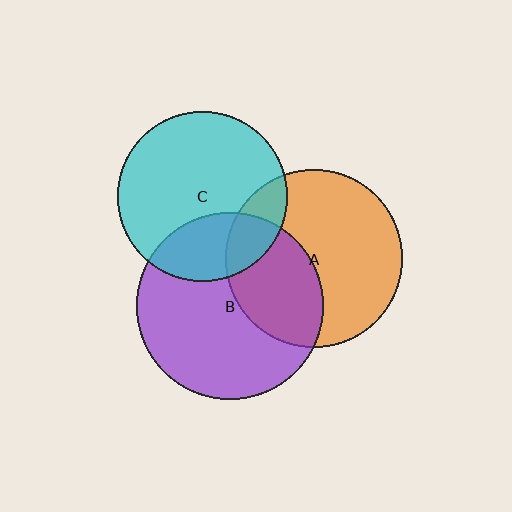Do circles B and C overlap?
Yes.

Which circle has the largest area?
Circle B (purple).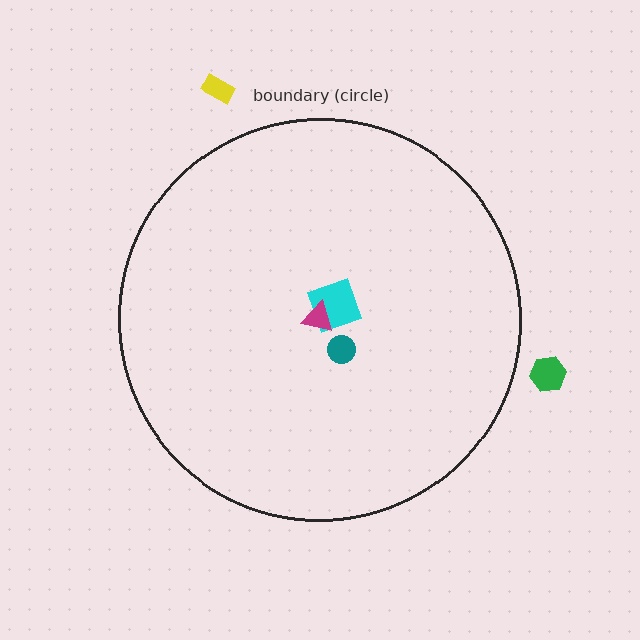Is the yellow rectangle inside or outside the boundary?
Outside.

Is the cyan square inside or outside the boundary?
Inside.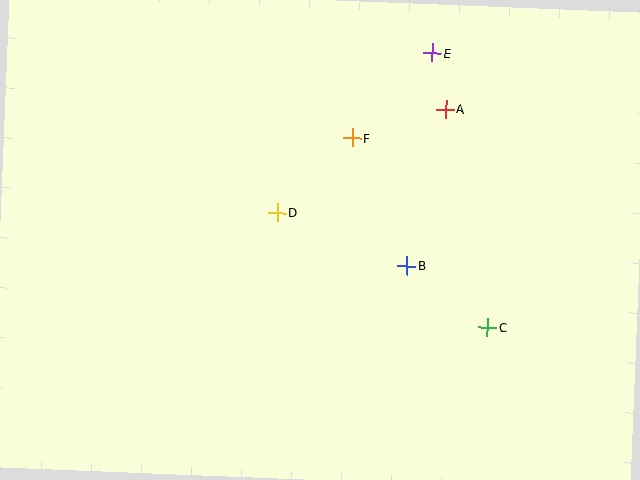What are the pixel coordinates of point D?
Point D is at (277, 213).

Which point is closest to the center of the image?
Point D at (277, 213) is closest to the center.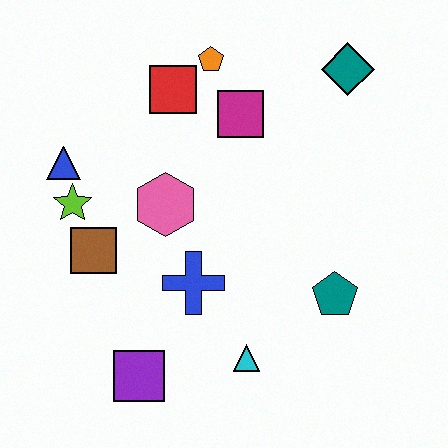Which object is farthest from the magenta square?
The purple square is farthest from the magenta square.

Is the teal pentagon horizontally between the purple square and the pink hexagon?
No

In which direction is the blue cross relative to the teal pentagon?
The blue cross is to the left of the teal pentagon.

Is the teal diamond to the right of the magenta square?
Yes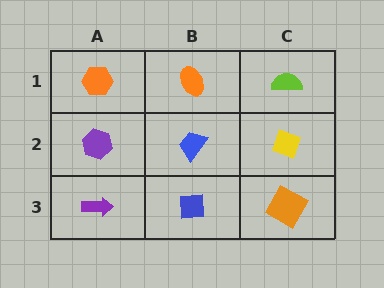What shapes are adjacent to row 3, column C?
A yellow diamond (row 2, column C), a blue square (row 3, column B).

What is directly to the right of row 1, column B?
A lime semicircle.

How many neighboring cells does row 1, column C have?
2.